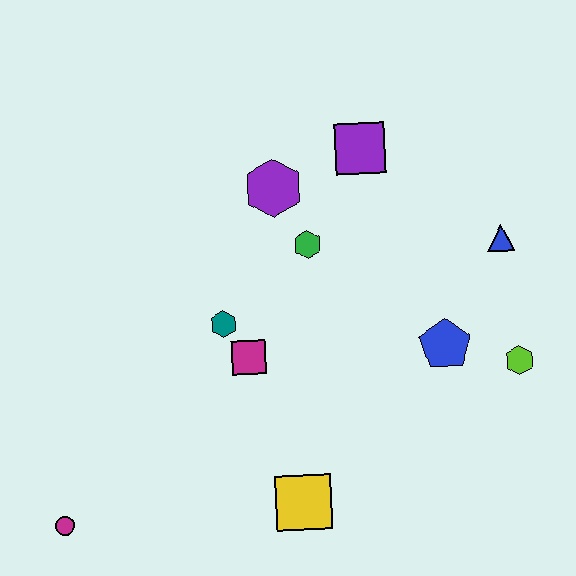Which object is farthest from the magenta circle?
The blue triangle is farthest from the magenta circle.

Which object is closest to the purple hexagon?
The green hexagon is closest to the purple hexagon.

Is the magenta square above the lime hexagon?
Yes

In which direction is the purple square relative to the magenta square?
The purple square is above the magenta square.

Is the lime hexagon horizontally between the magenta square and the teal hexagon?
No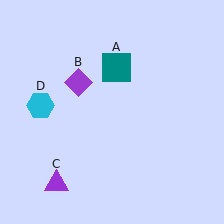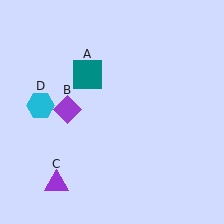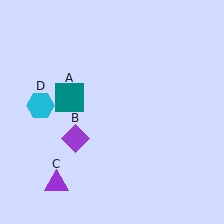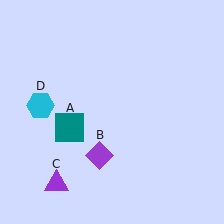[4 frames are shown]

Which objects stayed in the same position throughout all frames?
Purple triangle (object C) and cyan hexagon (object D) remained stationary.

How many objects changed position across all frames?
2 objects changed position: teal square (object A), purple diamond (object B).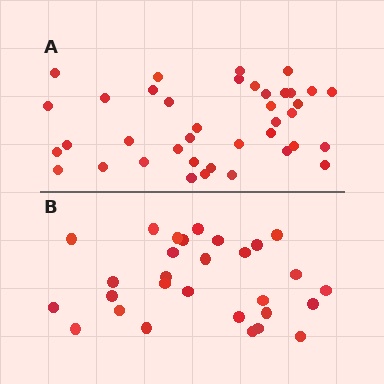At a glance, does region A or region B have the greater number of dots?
Region A (the top region) has more dots.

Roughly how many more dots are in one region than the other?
Region A has roughly 10 or so more dots than region B.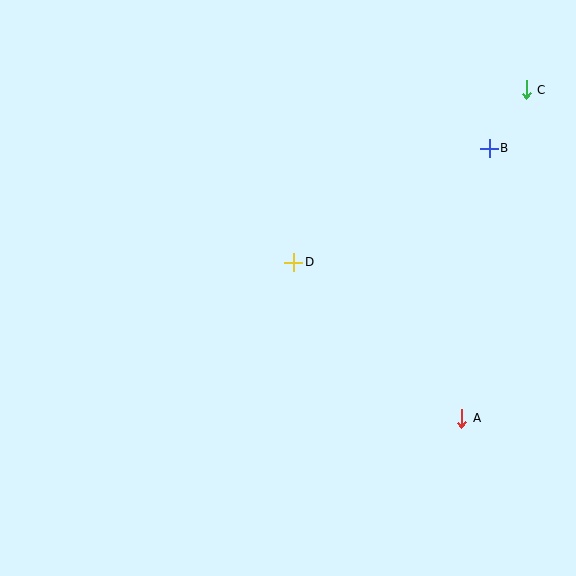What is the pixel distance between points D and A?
The distance between D and A is 229 pixels.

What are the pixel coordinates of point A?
Point A is at (462, 418).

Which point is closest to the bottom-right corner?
Point A is closest to the bottom-right corner.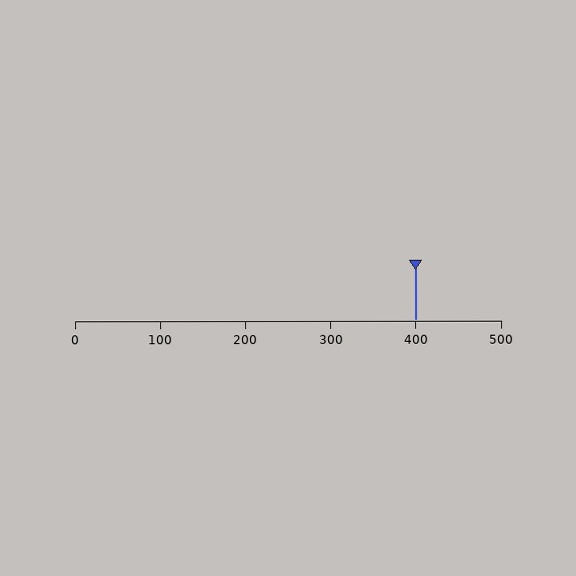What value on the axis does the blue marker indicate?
The marker indicates approximately 400.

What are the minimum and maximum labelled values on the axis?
The axis runs from 0 to 500.